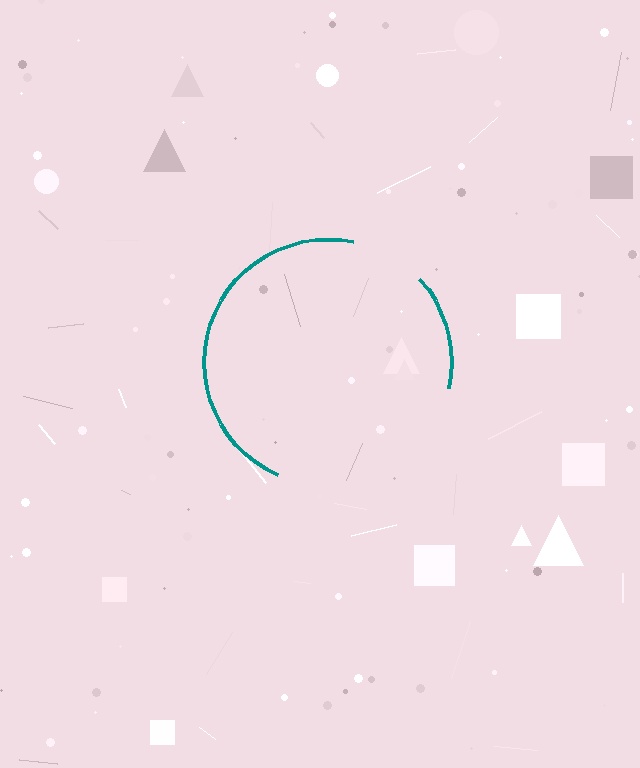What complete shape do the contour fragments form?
The contour fragments form a circle.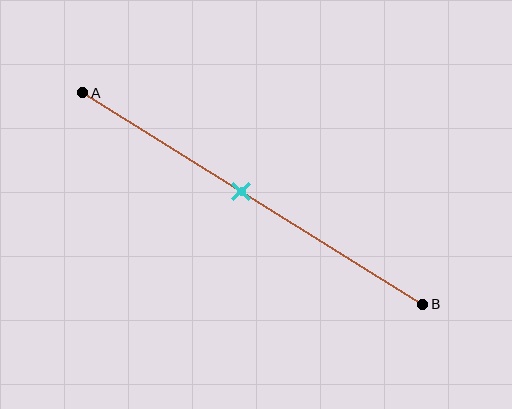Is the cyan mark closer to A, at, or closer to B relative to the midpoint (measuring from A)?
The cyan mark is closer to point A than the midpoint of segment AB.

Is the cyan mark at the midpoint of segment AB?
No, the mark is at about 45% from A, not at the 50% midpoint.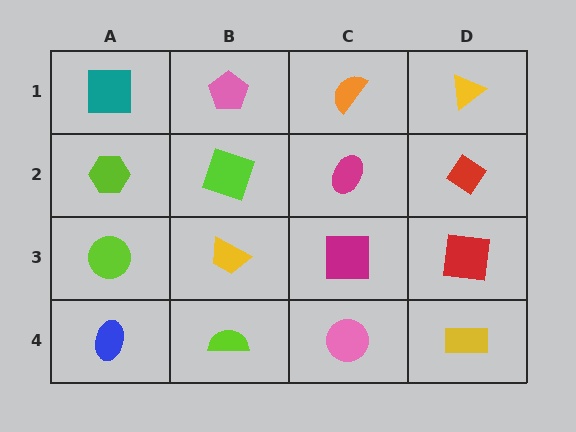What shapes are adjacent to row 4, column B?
A yellow trapezoid (row 3, column B), a blue ellipse (row 4, column A), a pink circle (row 4, column C).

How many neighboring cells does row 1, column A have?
2.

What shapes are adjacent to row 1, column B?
A lime square (row 2, column B), a teal square (row 1, column A), an orange semicircle (row 1, column C).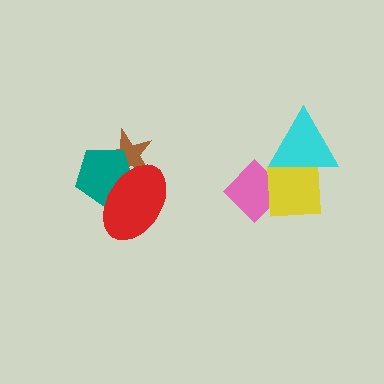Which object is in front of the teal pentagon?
The red ellipse is in front of the teal pentagon.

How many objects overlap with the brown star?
2 objects overlap with the brown star.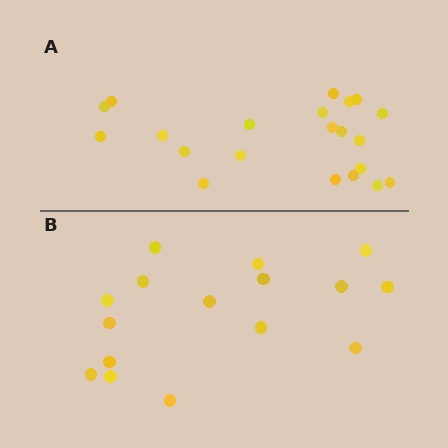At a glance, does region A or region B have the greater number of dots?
Region A (the top region) has more dots.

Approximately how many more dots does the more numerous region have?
Region A has about 5 more dots than region B.